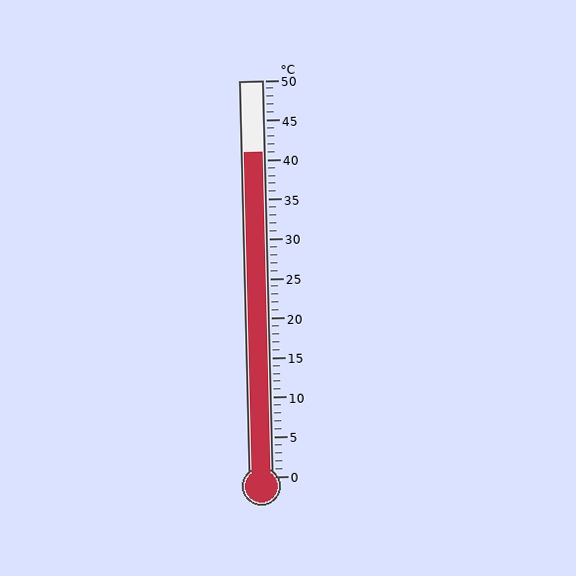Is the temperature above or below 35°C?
The temperature is above 35°C.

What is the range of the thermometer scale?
The thermometer scale ranges from 0°C to 50°C.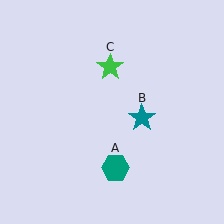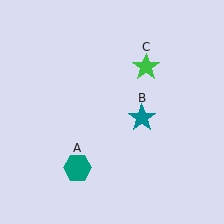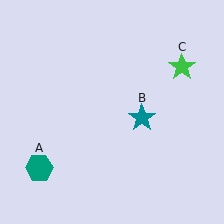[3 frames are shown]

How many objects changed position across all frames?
2 objects changed position: teal hexagon (object A), green star (object C).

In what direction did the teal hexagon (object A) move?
The teal hexagon (object A) moved left.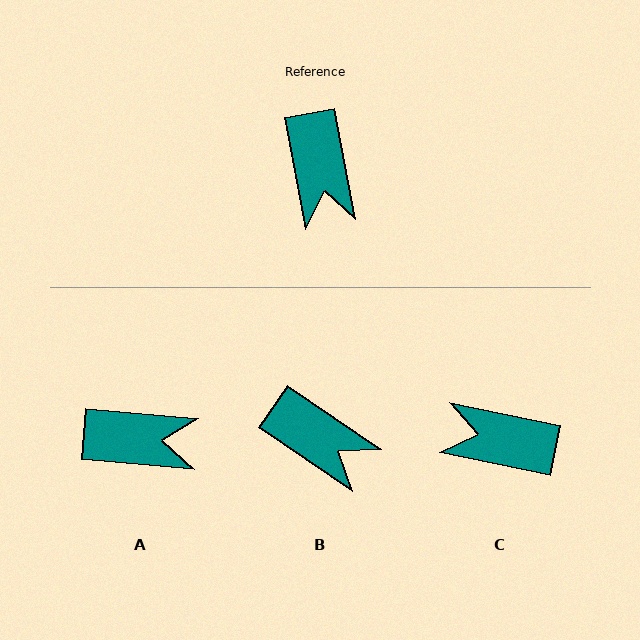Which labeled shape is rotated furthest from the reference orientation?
C, about 112 degrees away.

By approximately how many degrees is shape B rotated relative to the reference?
Approximately 45 degrees counter-clockwise.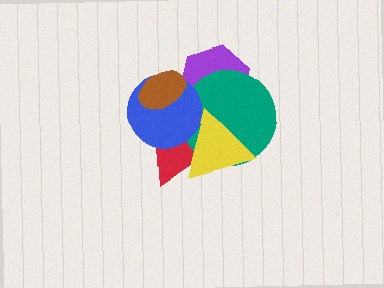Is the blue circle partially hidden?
Yes, it is partially covered by another shape.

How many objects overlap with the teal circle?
4 objects overlap with the teal circle.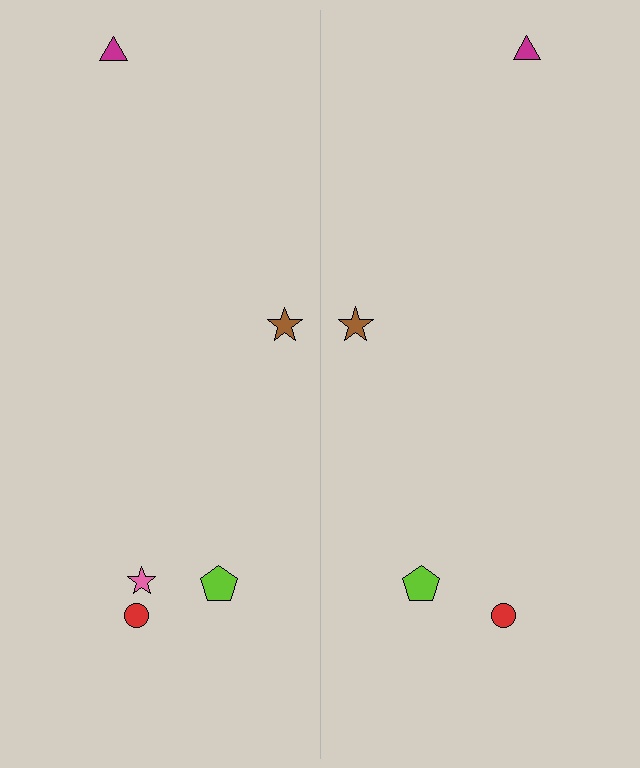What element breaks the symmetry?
A pink star is missing from the right side.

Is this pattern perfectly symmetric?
No, the pattern is not perfectly symmetric. A pink star is missing from the right side.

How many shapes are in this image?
There are 9 shapes in this image.